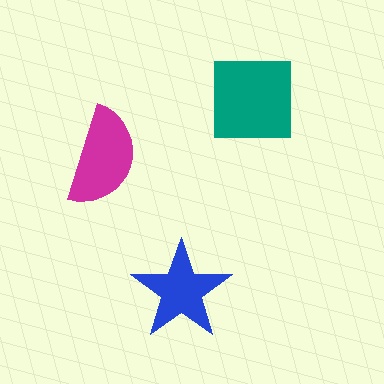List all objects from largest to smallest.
The teal square, the magenta semicircle, the blue star.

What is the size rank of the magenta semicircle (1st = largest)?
2nd.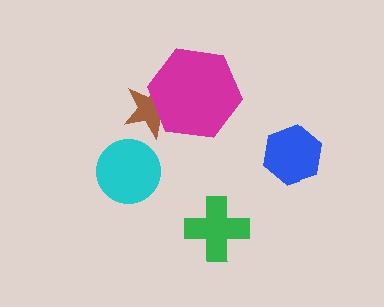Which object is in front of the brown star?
The magenta hexagon is in front of the brown star.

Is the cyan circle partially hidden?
No, no other shape covers it.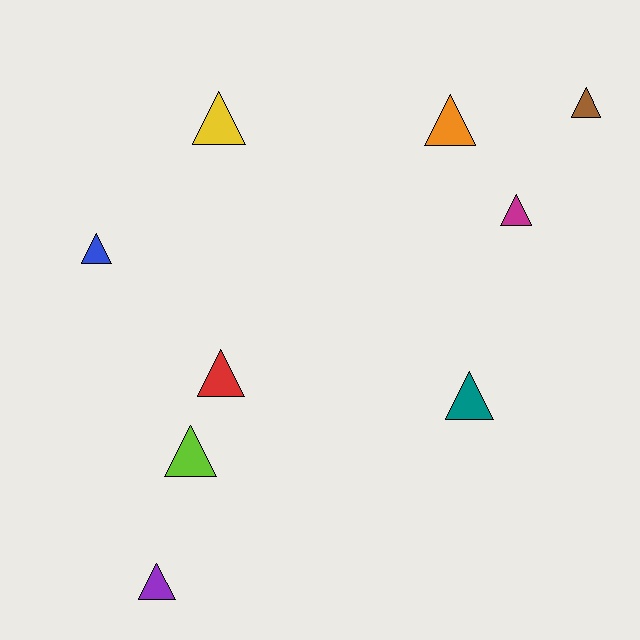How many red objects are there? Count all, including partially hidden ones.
There is 1 red object.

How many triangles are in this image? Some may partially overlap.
There are 9 triangles.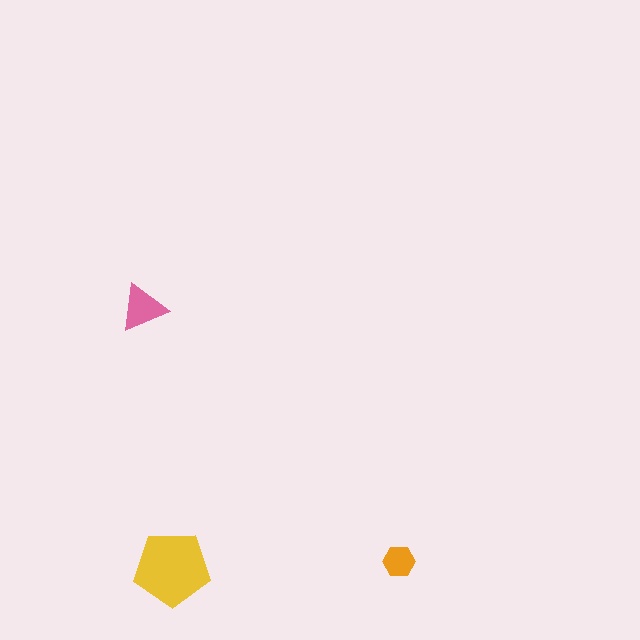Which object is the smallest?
The orange hexagon.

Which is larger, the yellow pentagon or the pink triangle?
The yellow pentagon.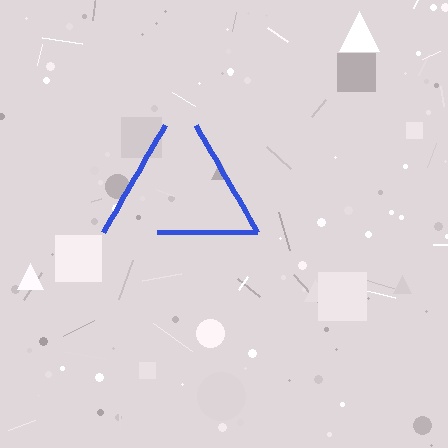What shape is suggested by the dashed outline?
The dashed outline suggests a triangle.